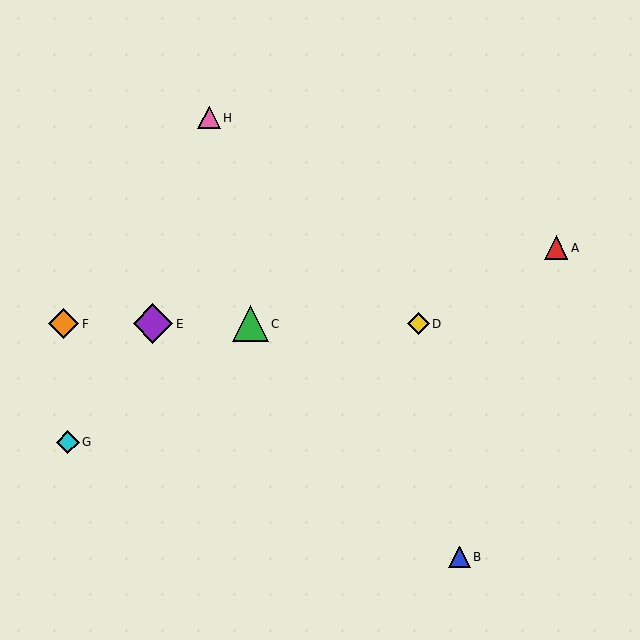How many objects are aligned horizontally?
4 objects (C, D, E, F) are aligned horizontally.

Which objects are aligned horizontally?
Objects C, D, E, F are aligned horizontally.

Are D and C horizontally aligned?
Yes, both are at y≈324.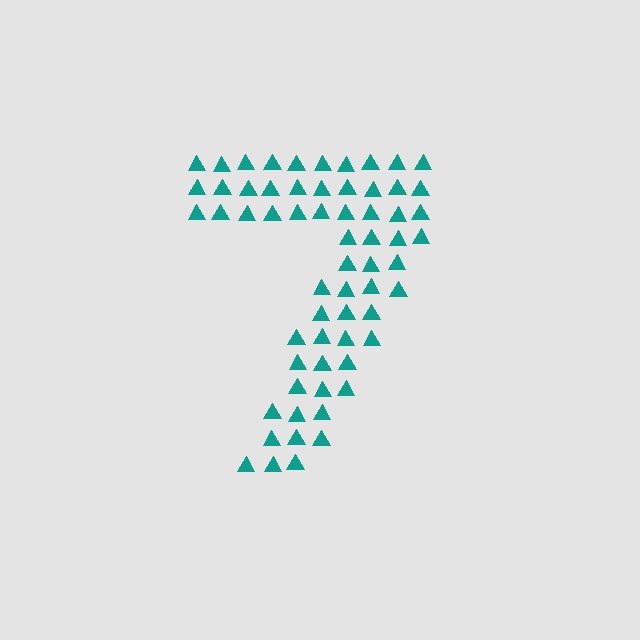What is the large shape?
The large shape is the digit 7.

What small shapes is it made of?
It is made of small triangles.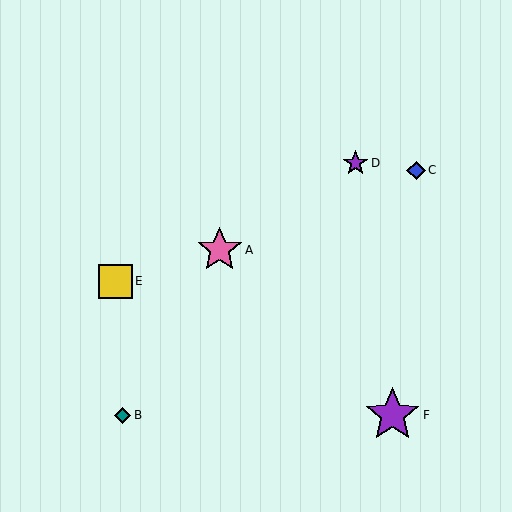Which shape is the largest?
The purple star (labeled F) is the largest.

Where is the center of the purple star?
The center of the purple star is at (355, 163).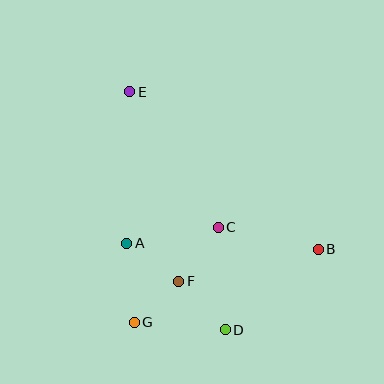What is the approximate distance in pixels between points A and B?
The distance between A and B is approximately 191 pixels.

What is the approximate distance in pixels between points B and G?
The distance between B and G is approximately 198 pixels.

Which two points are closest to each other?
Points F and G are closest to each other.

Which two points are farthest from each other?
Points D and E are farthest from each other.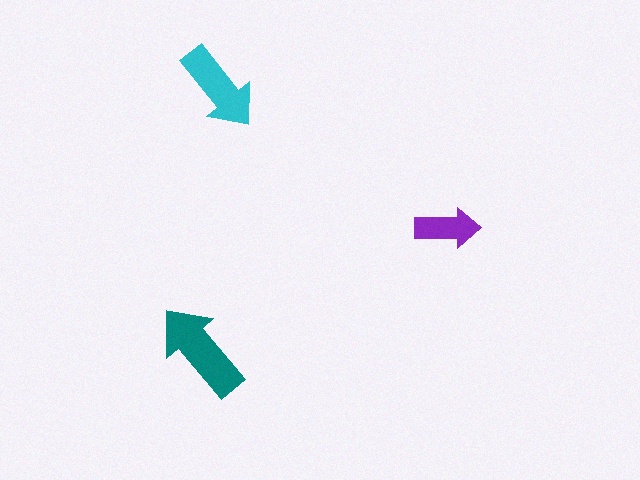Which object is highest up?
The cyan arrow is topmost.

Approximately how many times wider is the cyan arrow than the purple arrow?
About 1.5 times wider.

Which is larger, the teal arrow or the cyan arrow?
The teal one.